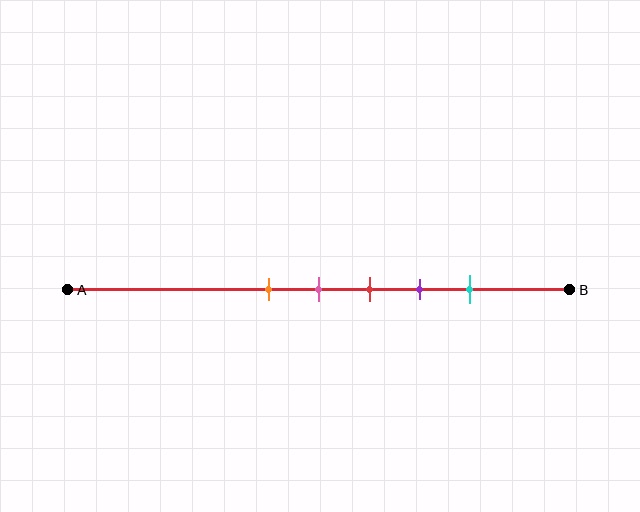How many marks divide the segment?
There are 5 marks dividing the segment.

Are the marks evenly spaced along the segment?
Yes, the marks are approximately evenly spaced.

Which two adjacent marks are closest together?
The orange and pink marks are the closest adjacent pair.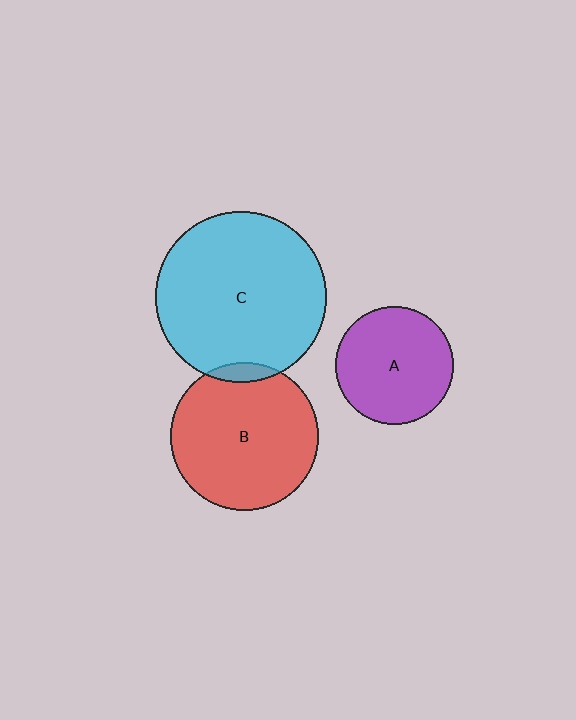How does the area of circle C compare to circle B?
Approximately 1.3 times.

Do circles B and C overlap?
Yes.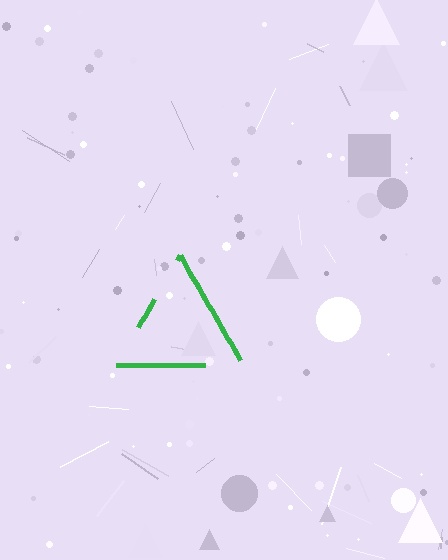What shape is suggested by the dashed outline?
The dashed outline suggests a triangle.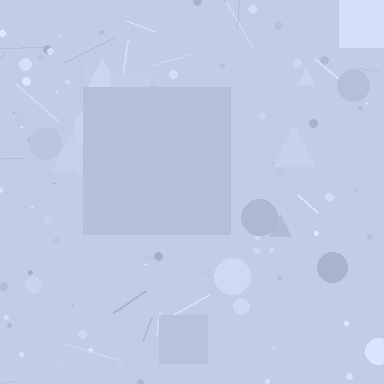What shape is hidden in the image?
A square is hidden in the image.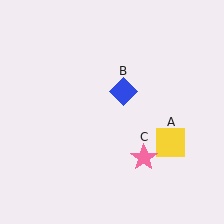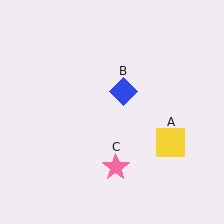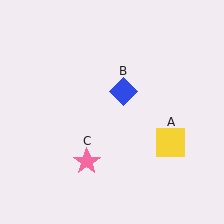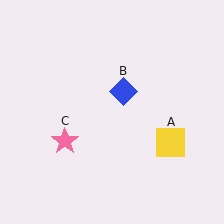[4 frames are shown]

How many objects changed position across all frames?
1 object changed position: pink star (object C).